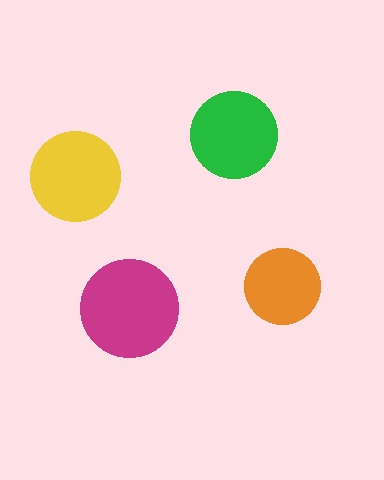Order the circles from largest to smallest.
the magenta one, the yellow one, the green one, the orange one.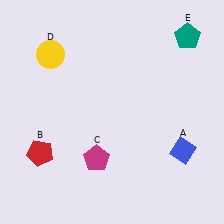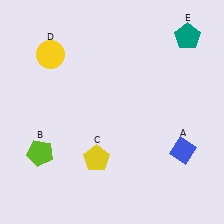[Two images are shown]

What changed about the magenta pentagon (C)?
In Image 1, C is magenta. In Image 2, it changed to yellow.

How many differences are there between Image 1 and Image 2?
There are 2 differences between the two images.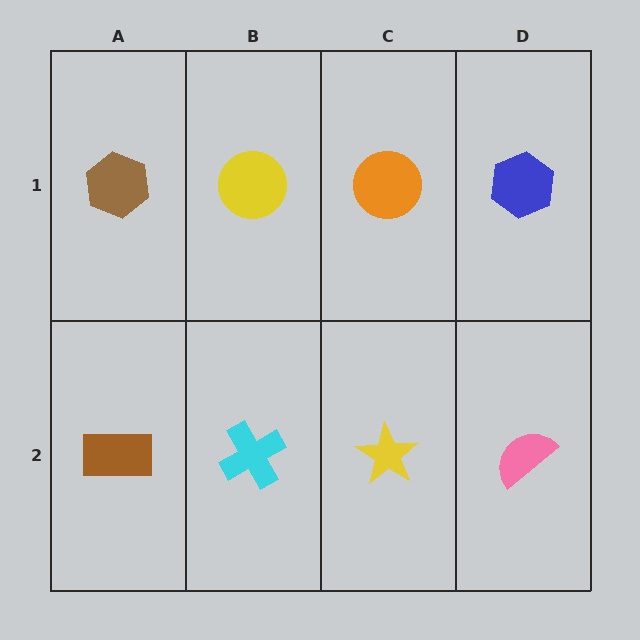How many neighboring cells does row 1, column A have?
2.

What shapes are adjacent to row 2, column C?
An orange circle (row 1, column C), a cyan cross (row 2, column B), a pink semicircle (row 2, column D).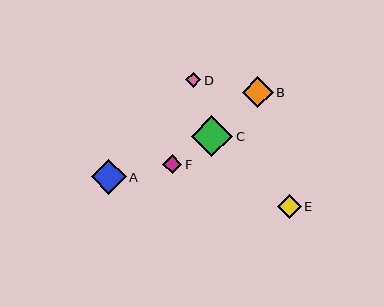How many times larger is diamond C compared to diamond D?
Diamond C is approximately 2.7 times the size of diamond D.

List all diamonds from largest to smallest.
From largest to smallest: C, A, B, E, F, D.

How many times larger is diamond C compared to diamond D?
Diamond C is approximately 2.7 times the size of diamond D.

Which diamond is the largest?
Diamond C is the largest with a size of approximately 41 pixels.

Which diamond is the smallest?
Diamond D is the smallest with a size of approximately 16 pixels.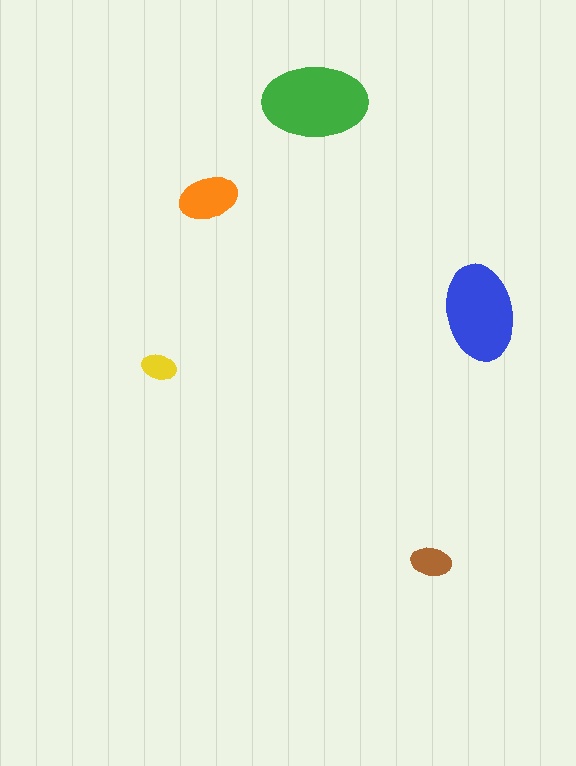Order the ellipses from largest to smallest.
the green one, the blue one, the orange one, the brown one, the yellow one.